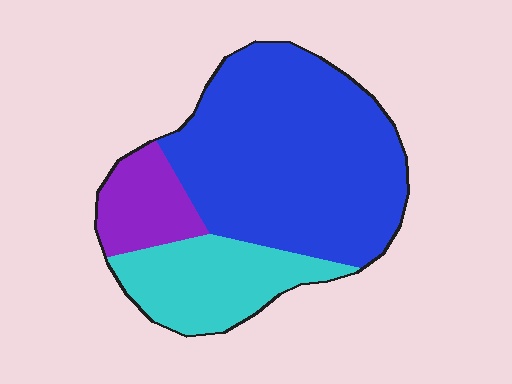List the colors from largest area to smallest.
From largest to smallest: blue, cyan, purple.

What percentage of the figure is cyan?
Cyan takes up about one quarter (1/4) of the figure.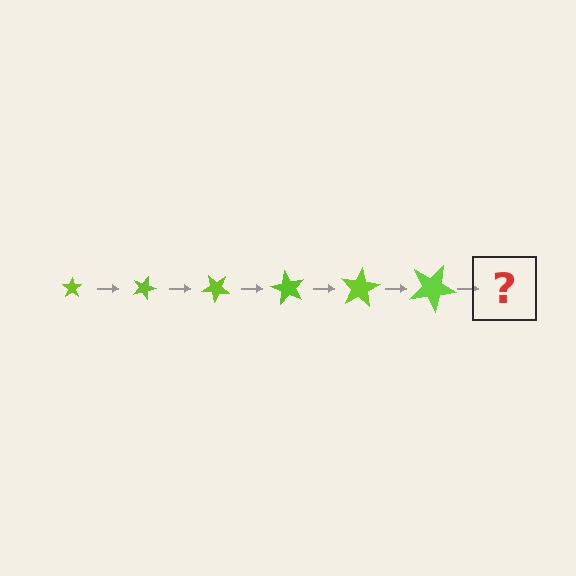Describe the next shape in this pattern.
It should be a star, larger than the previous one and rotated 120 degrees from the start.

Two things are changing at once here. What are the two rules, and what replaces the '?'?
The two rules are that the star grows larger each step and it rotates 20 degrees each step. The '?' should be a star, larger than the previous one and rotated 120 degrees from the start.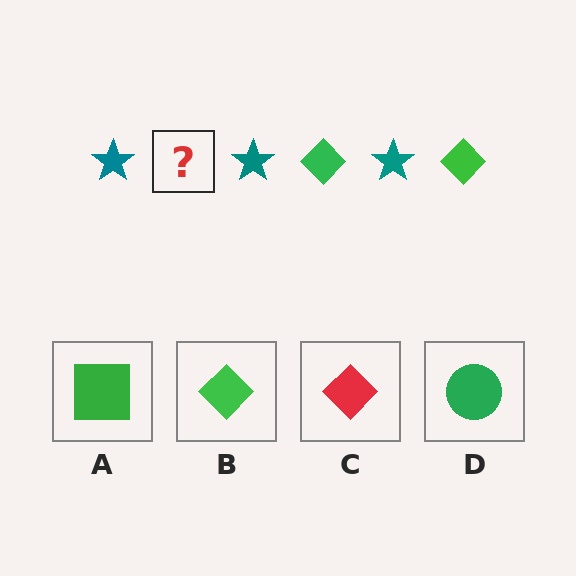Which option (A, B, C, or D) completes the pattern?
B.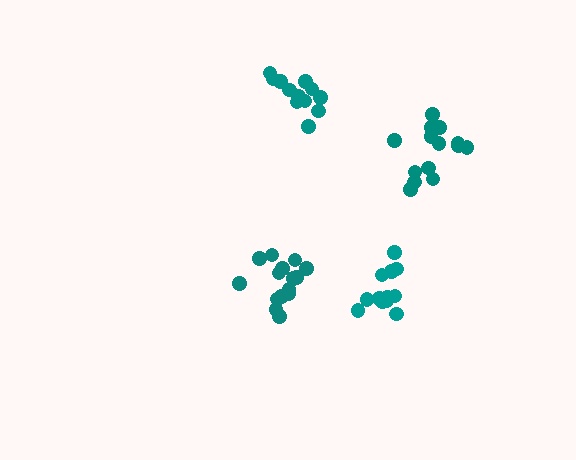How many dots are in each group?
Group 1: 12 dots, Group 2: 13 dots, Group 3: 15 dots, Group 4: 14 dots (54 total).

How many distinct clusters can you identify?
There are 4 distinct clusters.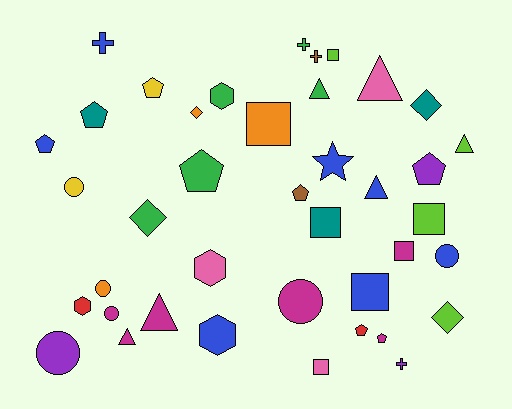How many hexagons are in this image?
There are 4 hexagons.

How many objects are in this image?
There are 40 objects.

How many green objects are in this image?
There are 5 green objects.